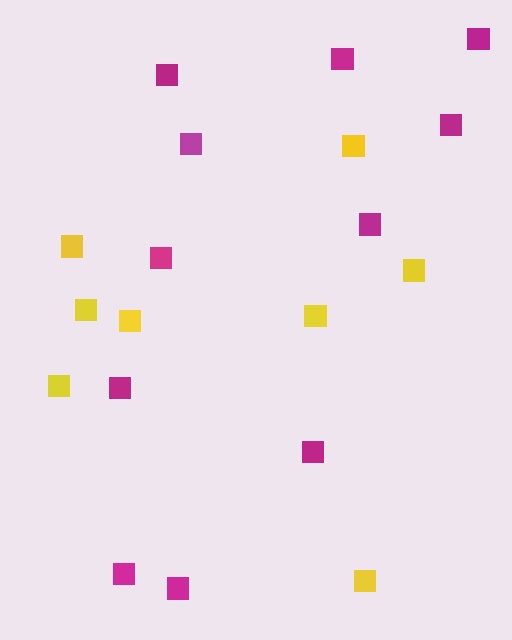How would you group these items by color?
There are 2 groups: one group of yellow squares (8) and one group of magenta squares (11).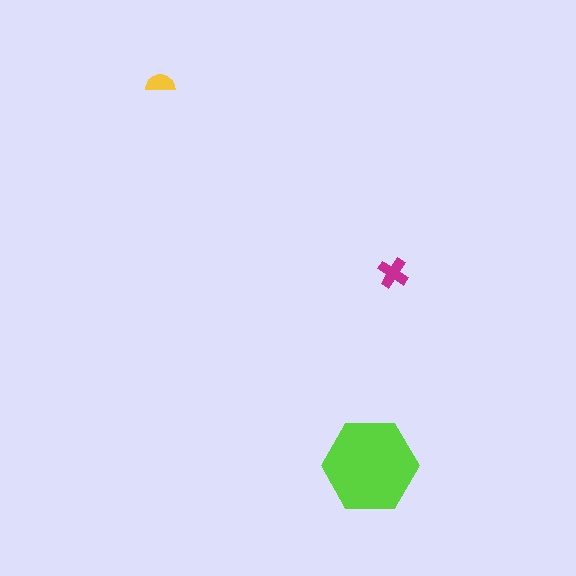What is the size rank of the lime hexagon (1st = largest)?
1st.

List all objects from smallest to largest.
The yellow semicircle, the magenta cross, the lime hexagon.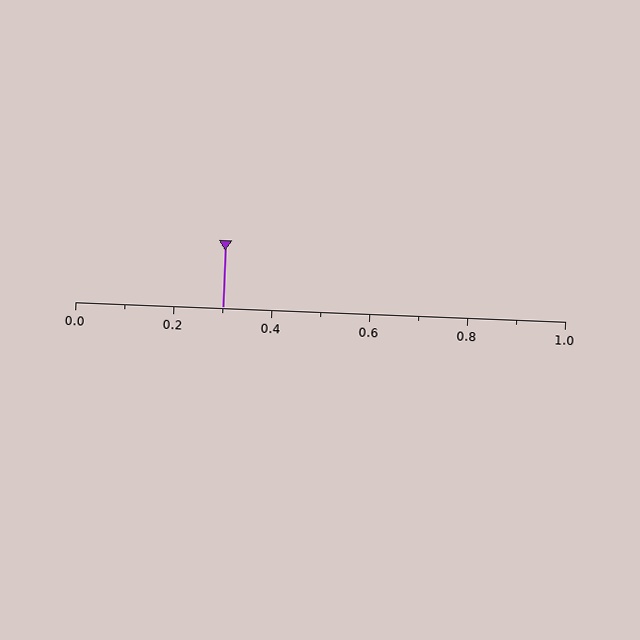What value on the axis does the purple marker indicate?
The marker indicates approximately 0.3.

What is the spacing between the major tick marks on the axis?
The major ticks are spaced 0.2 apart.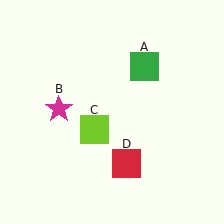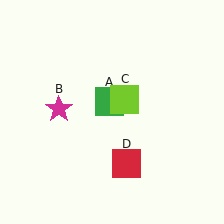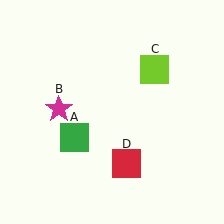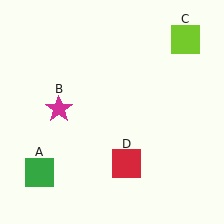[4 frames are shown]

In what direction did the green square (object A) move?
The green square (object A) moved down and to the left.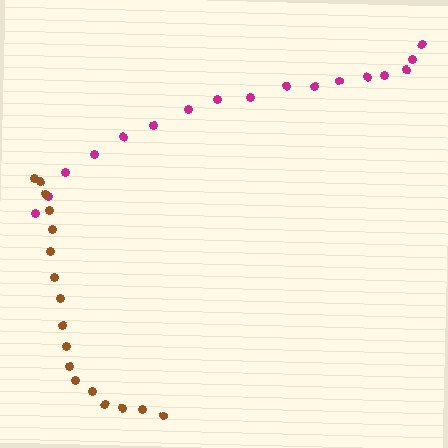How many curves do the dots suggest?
There are 2 distinct paths.